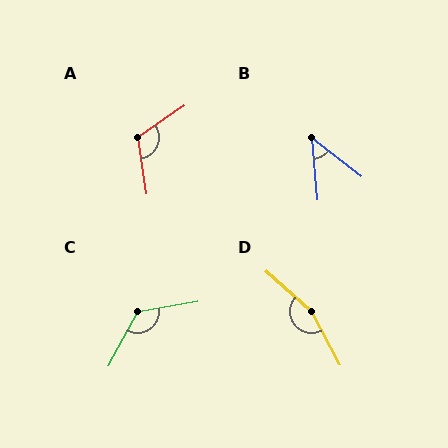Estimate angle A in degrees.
Approximately 116 degrees.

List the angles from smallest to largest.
B (47°), A (116°), C (129°), D (160°).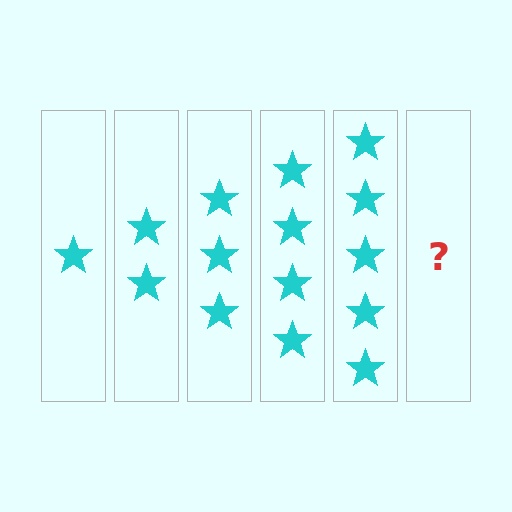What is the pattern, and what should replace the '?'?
The pattern is that each step adds one more star. The '?' should be 6 stars.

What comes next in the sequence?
The next element should be 6 stars.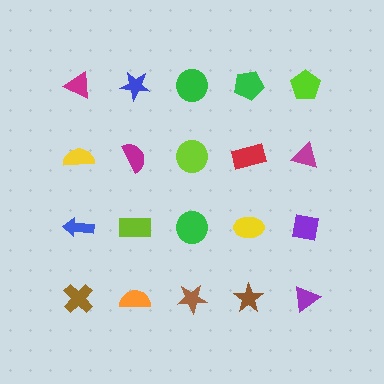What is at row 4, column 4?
A brown star.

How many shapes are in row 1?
5 shapes.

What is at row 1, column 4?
A green pentagon.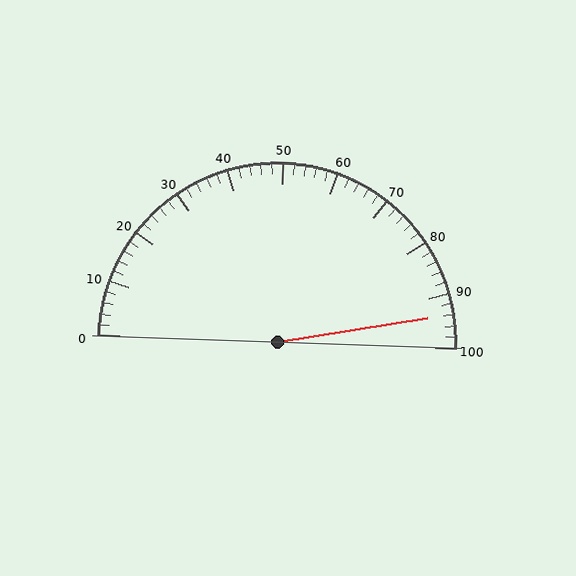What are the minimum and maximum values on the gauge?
The gauge ranges from 0 to 100.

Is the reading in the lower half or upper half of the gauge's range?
The reading is in the upper half of the range (0 to 100).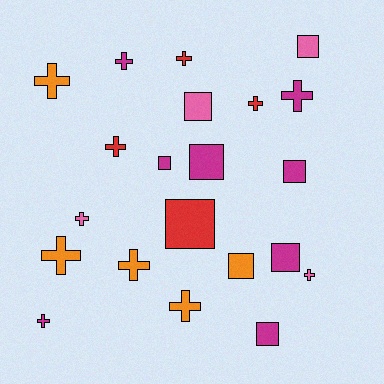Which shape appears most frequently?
Cross, with 12 objects.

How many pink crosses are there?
There are 2 pink crosses.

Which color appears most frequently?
Magenta, with 8 objects.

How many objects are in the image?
There are 21 objects.